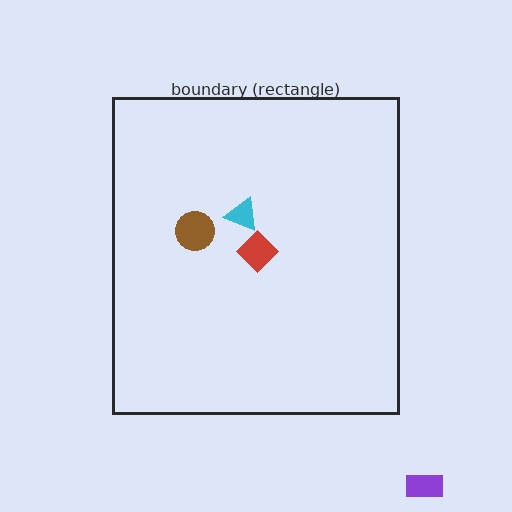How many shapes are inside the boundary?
3 inside, 1 outside.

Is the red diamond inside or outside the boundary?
Inside.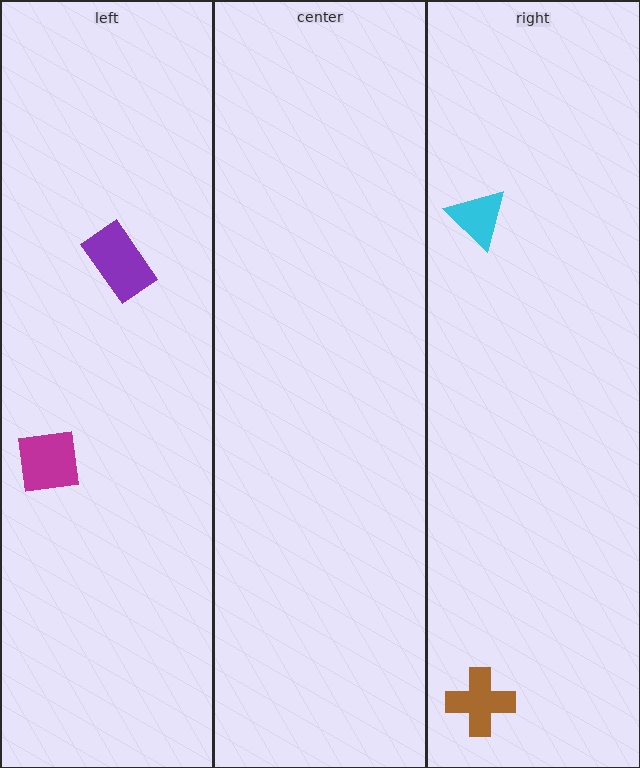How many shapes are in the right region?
2.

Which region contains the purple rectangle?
The left region.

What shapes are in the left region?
The purple rectangle, the magenta square.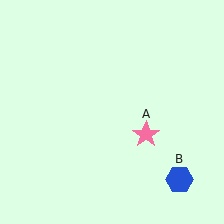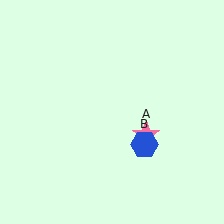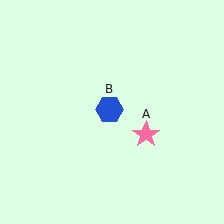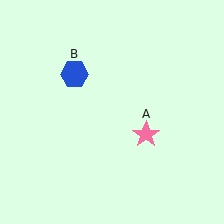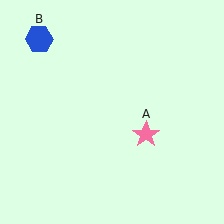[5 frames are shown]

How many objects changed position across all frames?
1 object changed position: blue hexagon (object B).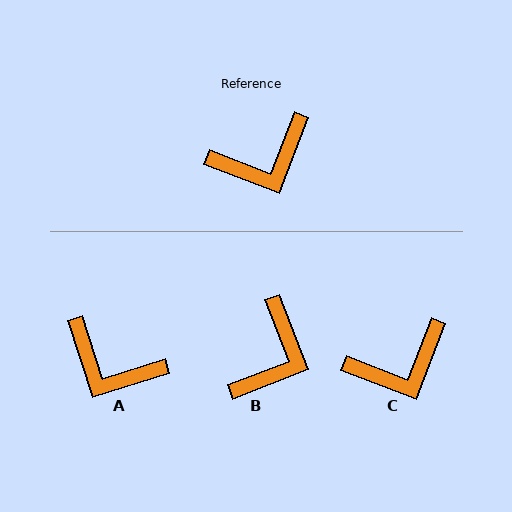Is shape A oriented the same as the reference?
No, it is off by about 51 degrees.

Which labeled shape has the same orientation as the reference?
C.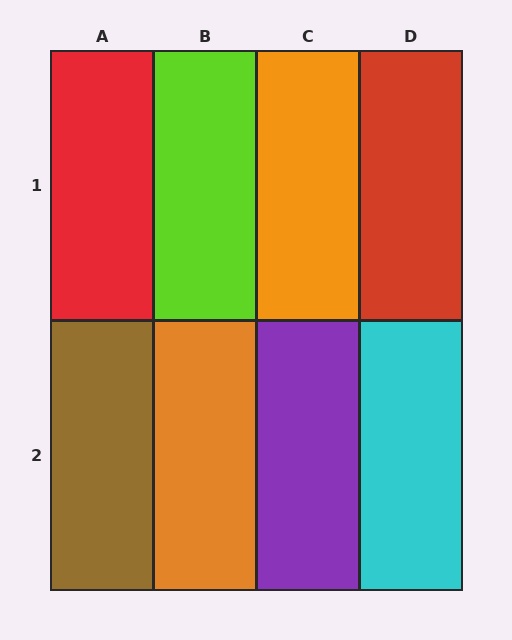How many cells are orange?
2 cells are orange.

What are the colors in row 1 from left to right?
Red, lime, orange, red.